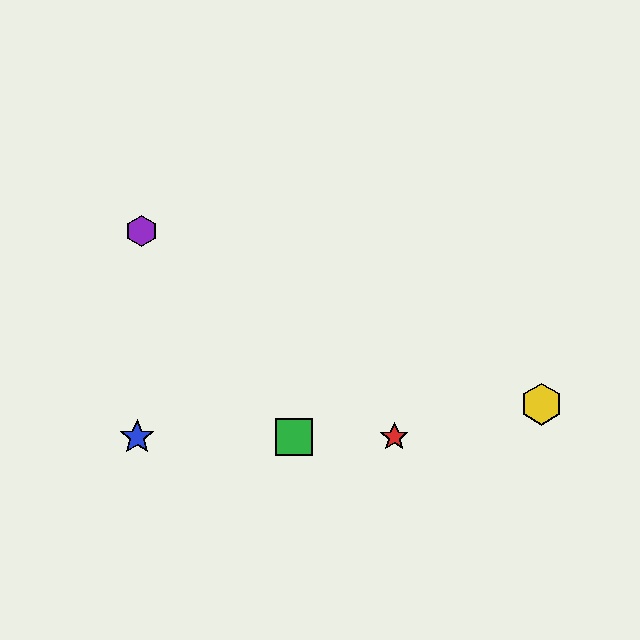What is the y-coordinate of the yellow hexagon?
The yellow hexagon is at y≈404.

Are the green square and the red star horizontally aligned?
Yes, both are at y≈437.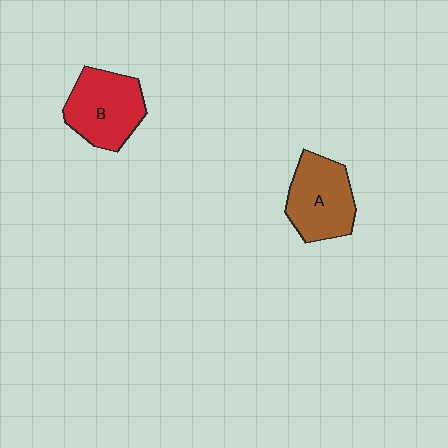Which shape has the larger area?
Shape B (red).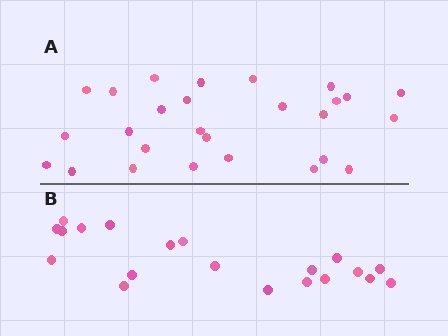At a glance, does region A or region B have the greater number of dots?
Region A (the top region) has more dots.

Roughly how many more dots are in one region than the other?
Region A has roughly 8 or so more dots than region B.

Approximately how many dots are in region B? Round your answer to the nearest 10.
About 20 dots.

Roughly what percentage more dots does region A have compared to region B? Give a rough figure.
About 35% more.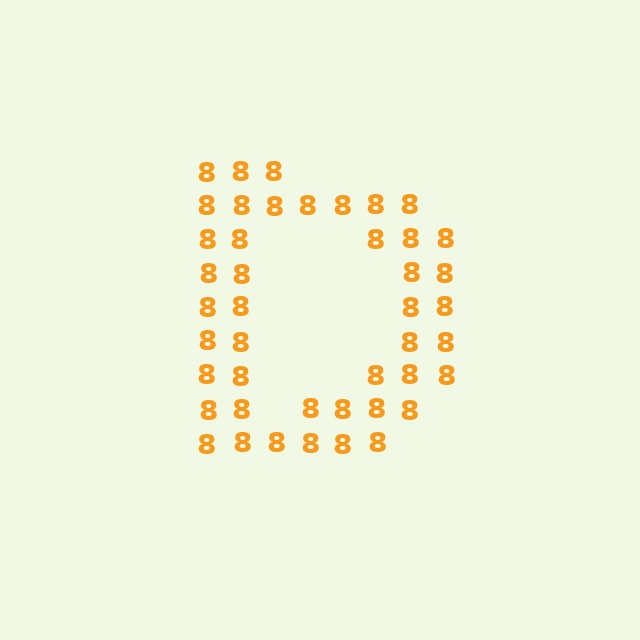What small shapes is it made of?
It is made of small digit 8's.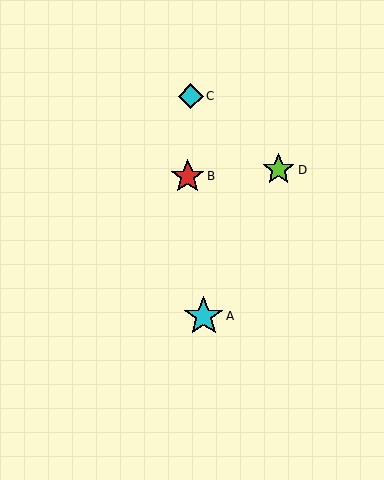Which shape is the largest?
The cyan star (labeled A) is the largest.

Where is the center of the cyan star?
The center of the cyan star is at (204, 316).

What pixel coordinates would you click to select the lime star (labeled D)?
Click at (279, 170) to select the lime star D.